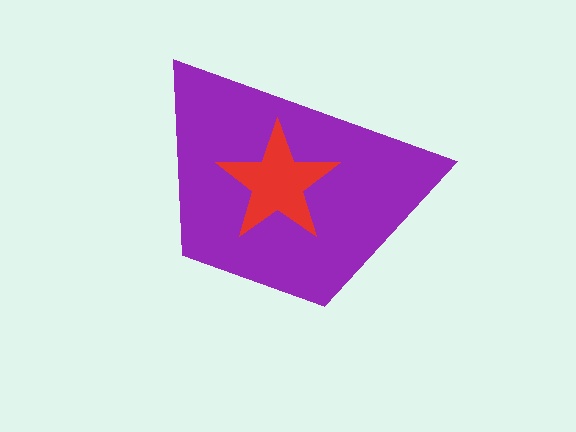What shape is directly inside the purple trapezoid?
The red star.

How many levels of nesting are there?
2.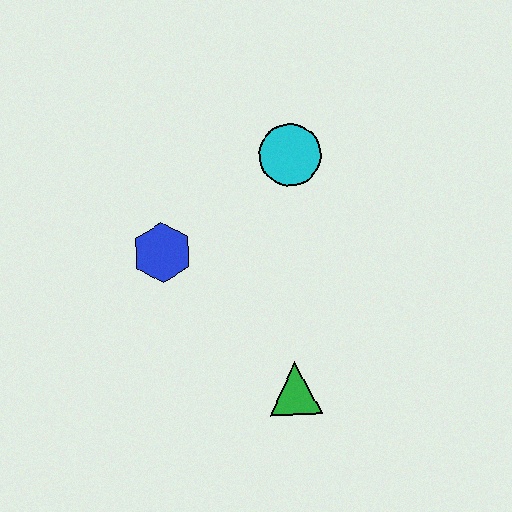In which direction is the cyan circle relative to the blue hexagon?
The cyan circle is to the right of the blue hexagon.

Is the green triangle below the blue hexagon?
Yes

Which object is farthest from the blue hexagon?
The green triangle is farthest from the blue hexagon.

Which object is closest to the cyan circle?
The blue hexagon is closest to the cyan circle.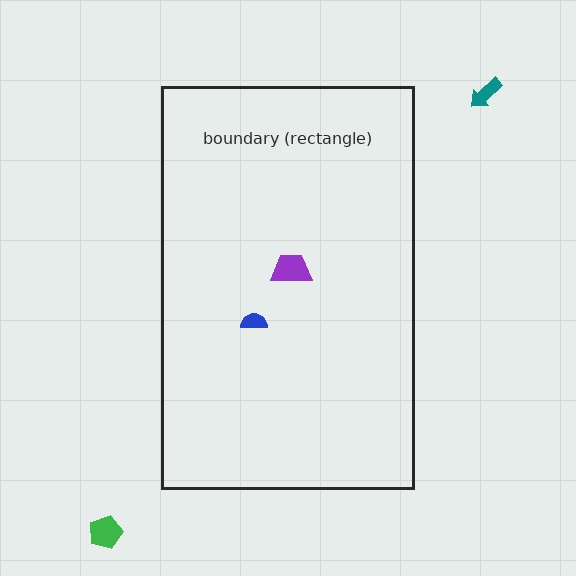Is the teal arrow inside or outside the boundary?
Outside.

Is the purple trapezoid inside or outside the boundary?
Inside.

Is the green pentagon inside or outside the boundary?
Outside.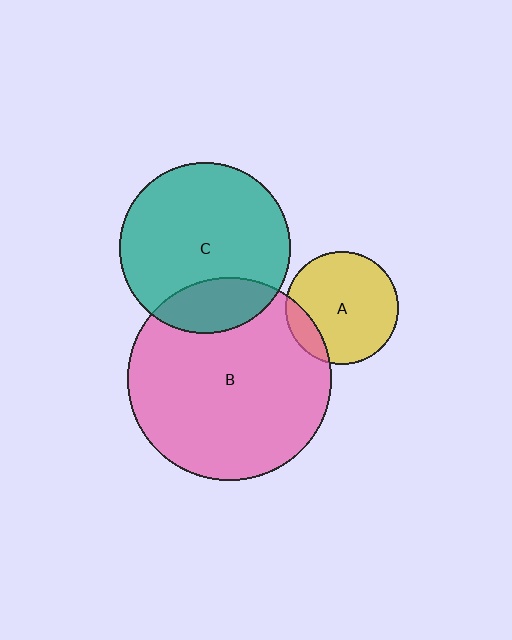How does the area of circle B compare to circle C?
Approximately 1.4 times.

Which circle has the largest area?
Circle B (pink).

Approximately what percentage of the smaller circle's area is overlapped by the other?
Approximately 20%.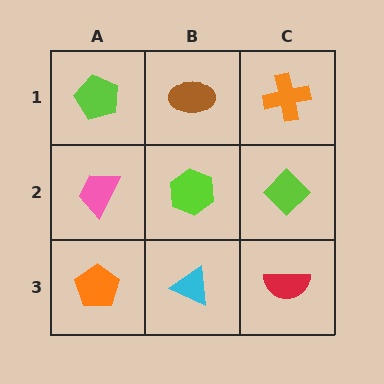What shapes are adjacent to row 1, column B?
A lime hexagon (row 2, column B), a lime pentagon (row 1, column A), an orange cross (row 1, column C).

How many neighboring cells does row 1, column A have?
2.